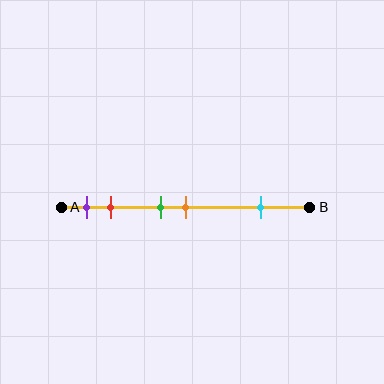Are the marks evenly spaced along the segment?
No, the marks are not evenly spaced.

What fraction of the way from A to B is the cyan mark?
The cyan mark is approximately 80% (0.8) of the way from A to B.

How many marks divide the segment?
There are 5 marks dividing the segment.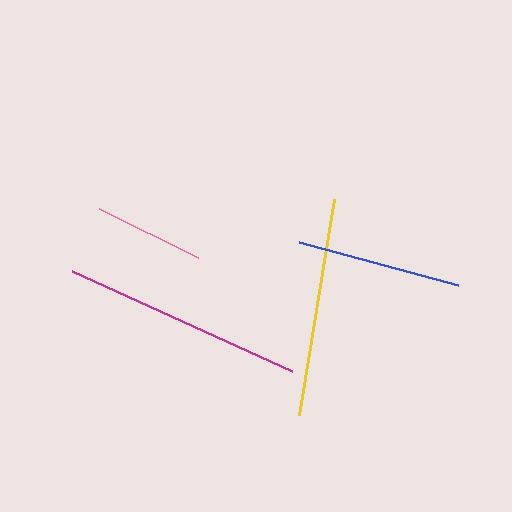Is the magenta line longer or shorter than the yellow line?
The magenta line is longer than the yellow line.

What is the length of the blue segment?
The blue segment is approximately 165 pixels long.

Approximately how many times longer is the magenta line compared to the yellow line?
The magenta line is approximately 1.1 times the length of the yellow line.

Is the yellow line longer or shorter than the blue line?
The yellow line is longer than the blue line.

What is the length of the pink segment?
The pink segment is approximately 111 pixels long.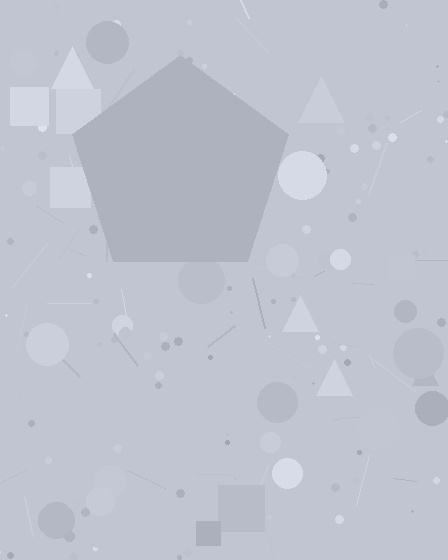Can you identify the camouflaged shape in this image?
The camouflaged shape is a pentagon.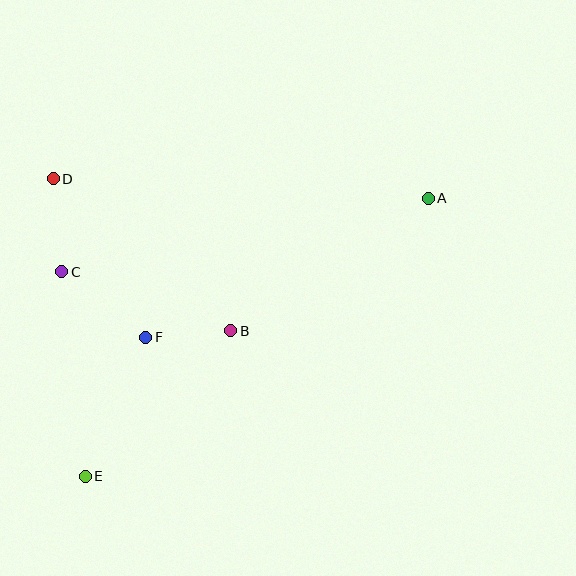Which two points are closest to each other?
Points B and F are closest to each other.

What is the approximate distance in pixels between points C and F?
The distance between C and F is approximately 106 pixels.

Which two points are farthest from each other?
Points A and E are farthest from each other.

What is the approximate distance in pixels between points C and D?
The distance between C and D is approximately 93 pixels.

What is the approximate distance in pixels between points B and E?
The distance between B and E is approximately 206 pixels.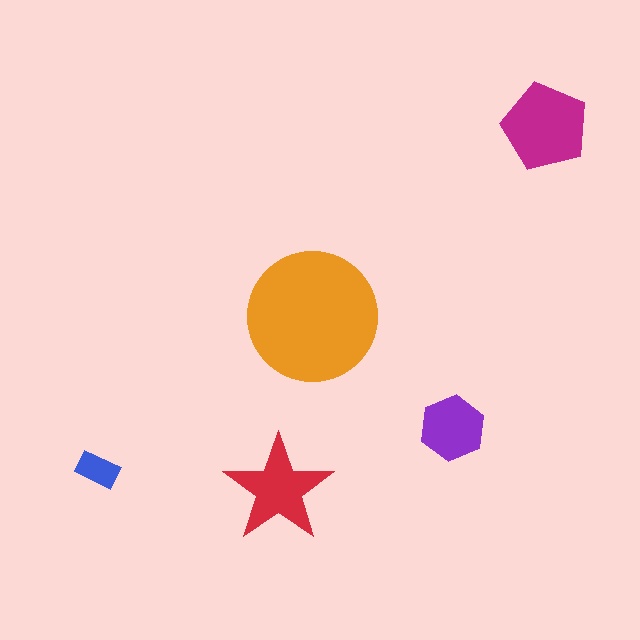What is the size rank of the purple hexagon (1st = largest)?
4th.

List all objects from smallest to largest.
The blue rectangle, the purple hexagon, the red star, the magenta pentagon, the orange circle.